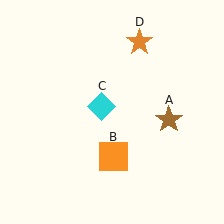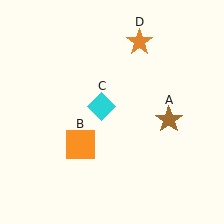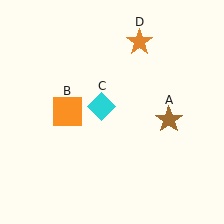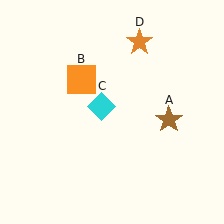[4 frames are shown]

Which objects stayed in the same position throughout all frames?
Brown star (object A) and cyan diamond (object C) and orange star (object D) remained stationary.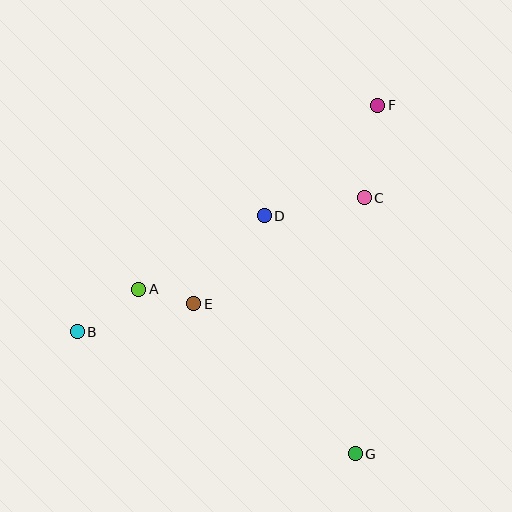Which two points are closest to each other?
Points A and E are closest to each other.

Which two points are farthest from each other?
Points B and F are farthest from each other.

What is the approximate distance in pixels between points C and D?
The distance between C and D is approximately 101 pixels.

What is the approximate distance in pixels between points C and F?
The distance between C and F is approximately 93 pixels.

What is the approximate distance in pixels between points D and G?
The distance between D and G is approximately 254 pixels.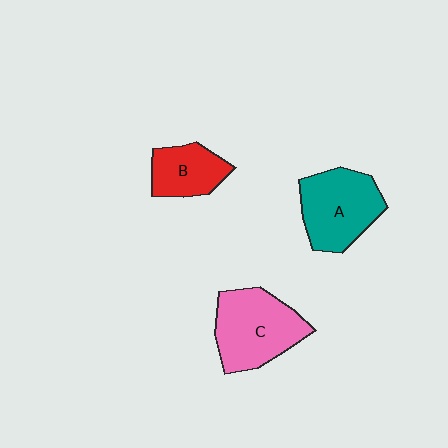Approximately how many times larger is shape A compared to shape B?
Approximately 1.5 times.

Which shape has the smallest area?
Shape B (red).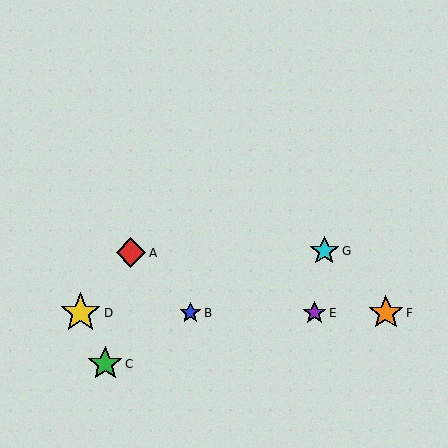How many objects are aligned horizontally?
4 objects (B, D, E, F) are aligned horizontally.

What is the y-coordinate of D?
Object D is at y≈313.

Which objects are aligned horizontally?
Objects B, D, E, F are aligned horizontally.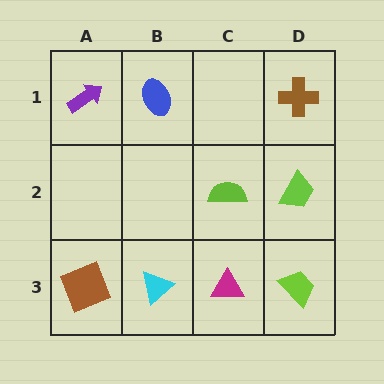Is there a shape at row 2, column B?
No, that cell is empty.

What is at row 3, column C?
A magenta triangle.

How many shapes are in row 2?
2 shapes.